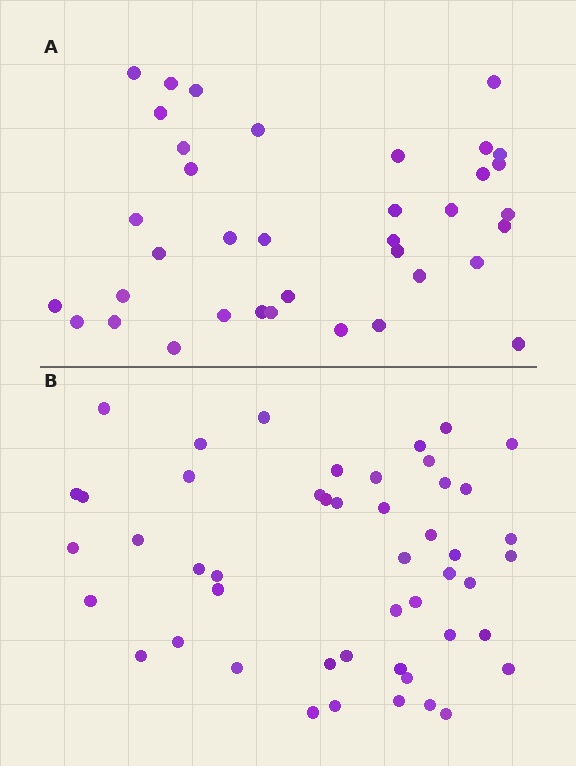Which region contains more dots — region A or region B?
Region B (the bottom region) has more dots.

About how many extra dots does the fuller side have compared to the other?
Region B has roughly 12 or so more dots than region A.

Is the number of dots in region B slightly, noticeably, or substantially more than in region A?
Region B has noticeably more, but not dramatically so. The ratio is roughly 1.3 to 1.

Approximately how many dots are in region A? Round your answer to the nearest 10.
About 40 dots. (The exact count is 37, which rounds to 40.)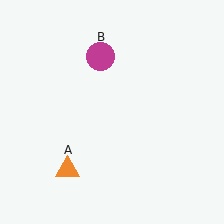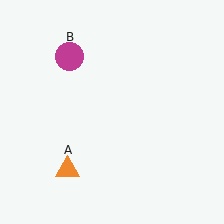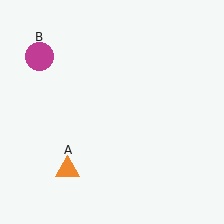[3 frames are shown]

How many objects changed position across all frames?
1 object changed position: magenta circle (object B).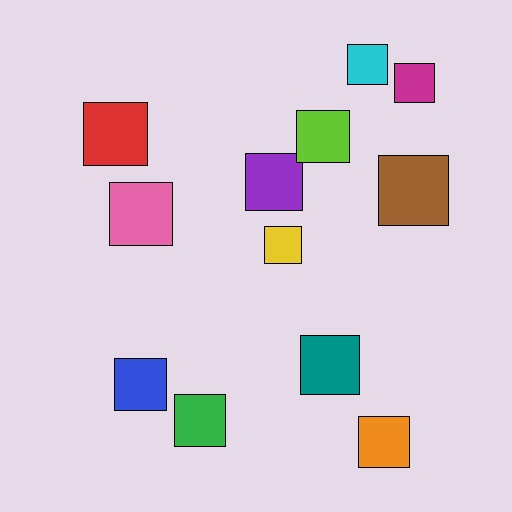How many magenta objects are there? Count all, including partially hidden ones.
There is 1 magenta object.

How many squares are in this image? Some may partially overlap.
There are 12 squares.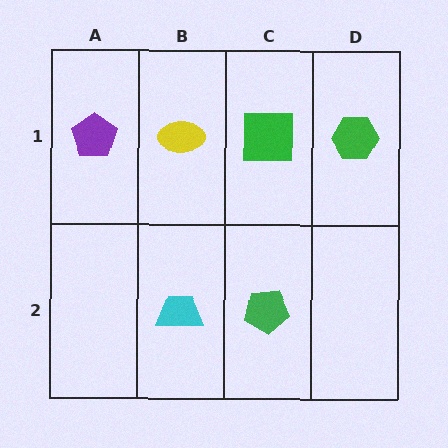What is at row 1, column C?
A green square.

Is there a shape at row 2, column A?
No, that cell is empty.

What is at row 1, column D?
A green hexagon.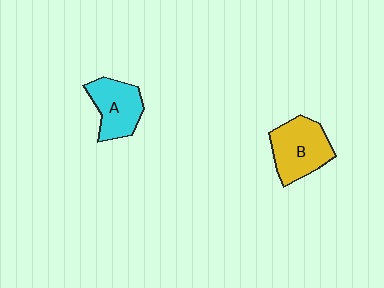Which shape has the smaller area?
Shape A (cyan).